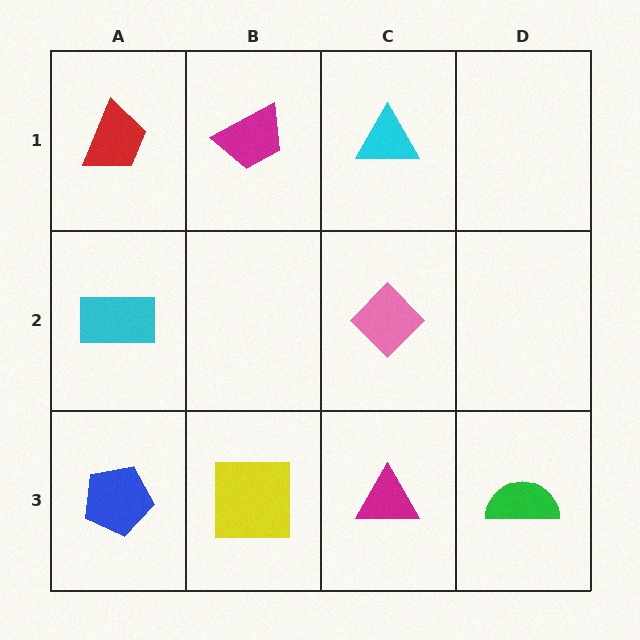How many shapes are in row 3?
4 shapes.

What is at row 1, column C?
A cyan triangle.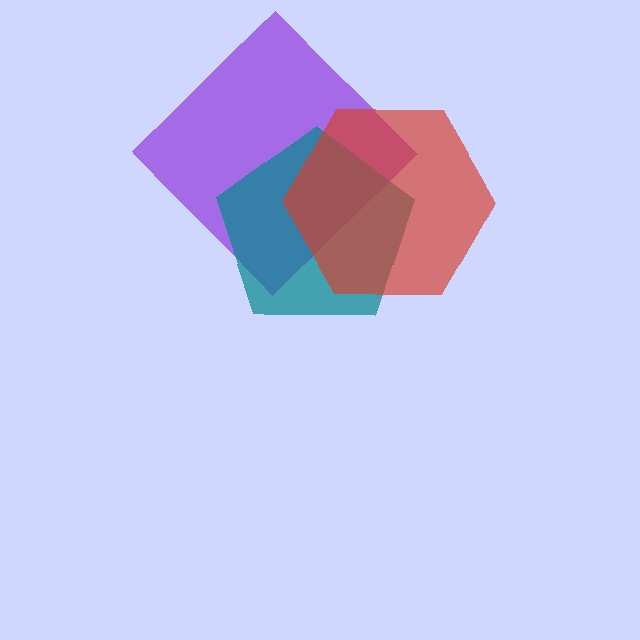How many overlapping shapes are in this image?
There are 3 overlapping shapes in the image.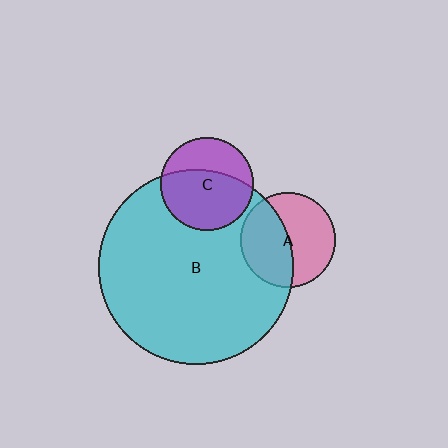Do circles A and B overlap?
Yes.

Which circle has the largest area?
Circle B (cyan).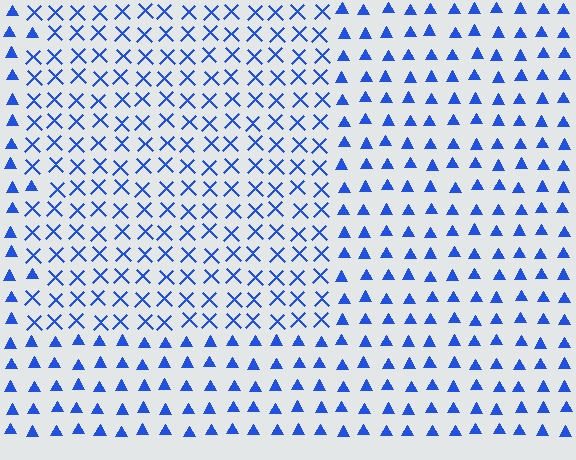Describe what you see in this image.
The image is filled with small blue elements arranged in a uniform grid. A rectangle-shaped region contains X marks, while the surrounding area contains triangles. The boundary is defined purely by the change in element shape.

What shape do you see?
I see a rectangle.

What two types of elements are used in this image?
The image uses X marks inside the rectangle region and triangles outside it.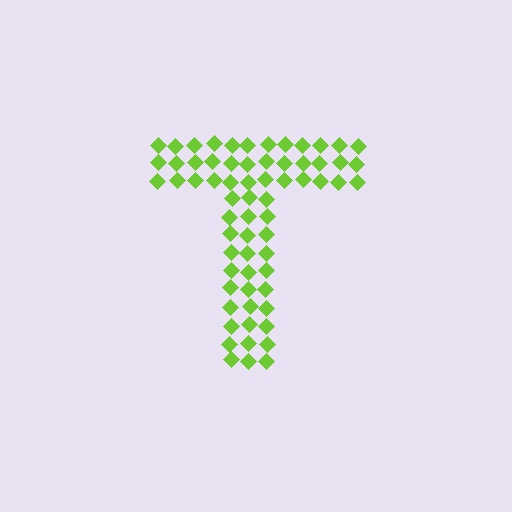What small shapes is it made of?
It is made of small diamonds.